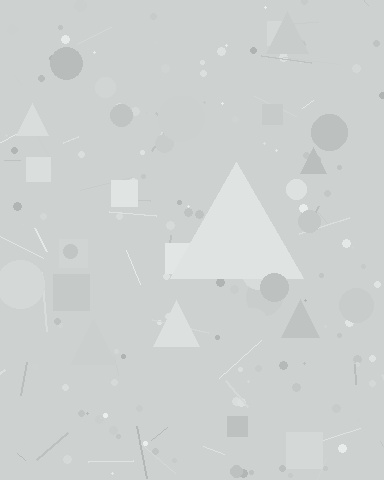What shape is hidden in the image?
A triangle is hidden in the image.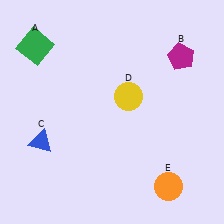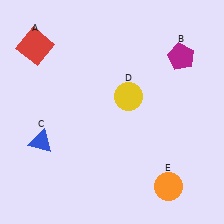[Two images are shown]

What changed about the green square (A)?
In Image 1, A is green. In Image 2, it changed to red.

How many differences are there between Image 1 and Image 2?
There is 1 difference between the two images.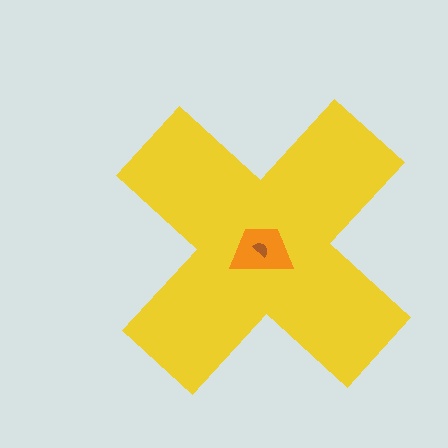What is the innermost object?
The brown semicircle.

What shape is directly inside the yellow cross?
The orange trapezoid.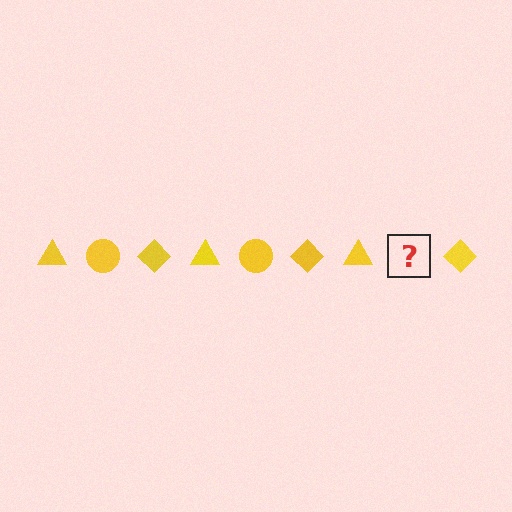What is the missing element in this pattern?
The missing element is a yellow circle.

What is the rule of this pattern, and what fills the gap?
The rule is that the pattern cycles through triangle, circle, diamond shapes in yellow. The gap should be filled with a yellow circle.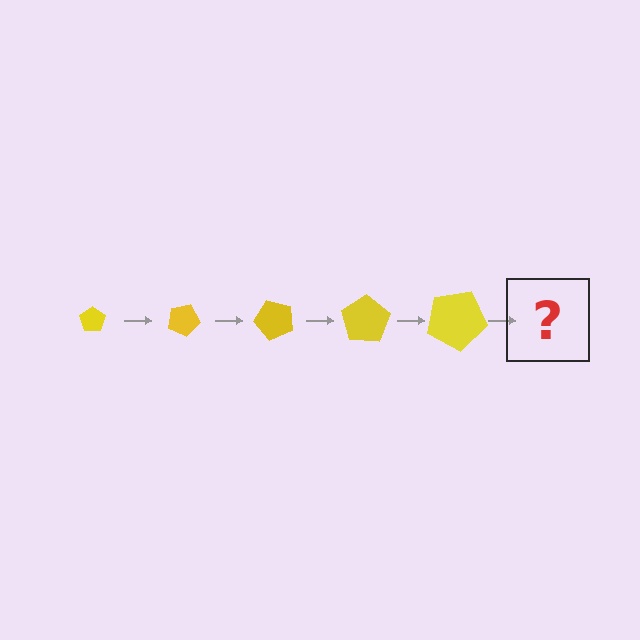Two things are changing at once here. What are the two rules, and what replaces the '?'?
The two rules are that the pentagon grows larger each step and it rotates 25 degrees each step. The '?' should be a pentagon, larger than the previous one and rotated 125 degrees from the start.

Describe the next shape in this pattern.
It should be a pentagon, larger than the previous one and rotated 125 degrees from the start.